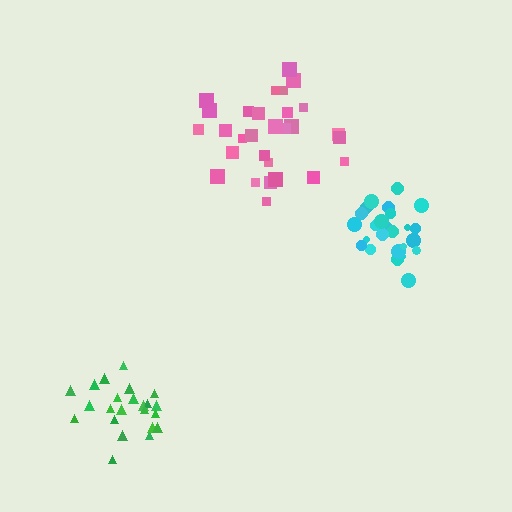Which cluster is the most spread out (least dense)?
Pink.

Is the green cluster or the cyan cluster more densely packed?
Cyan.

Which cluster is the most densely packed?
Cyan.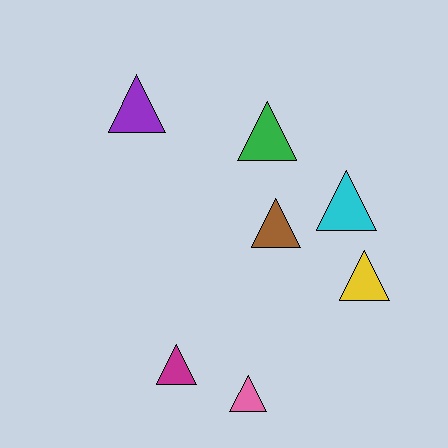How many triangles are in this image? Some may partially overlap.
There are 7 triangles.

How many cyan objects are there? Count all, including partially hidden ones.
There is 1 cyan object.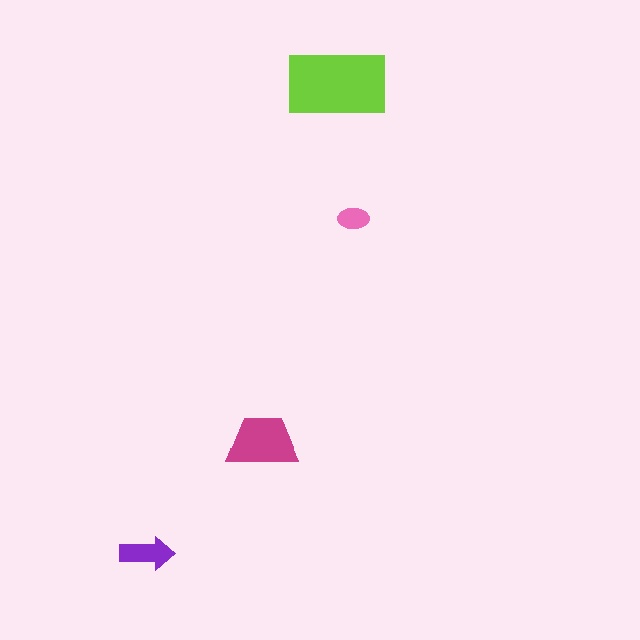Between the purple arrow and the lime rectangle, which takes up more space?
The lime rectangle.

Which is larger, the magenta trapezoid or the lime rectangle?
The lime rectangle.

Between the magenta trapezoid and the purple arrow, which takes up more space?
The magenta trapezoid.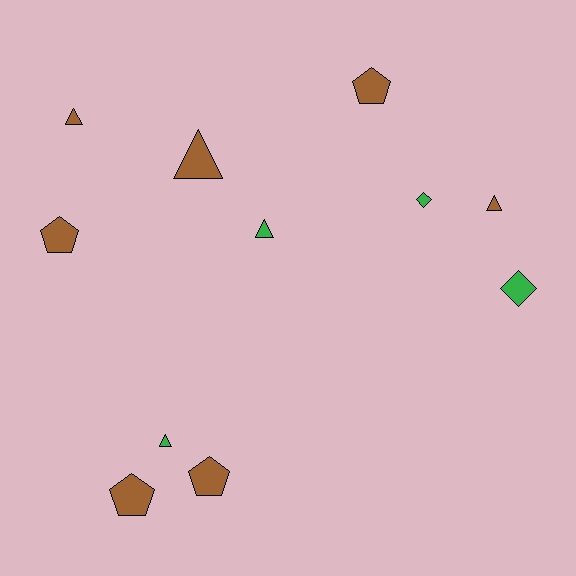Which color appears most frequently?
Brown, with 7 objects.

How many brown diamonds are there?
There are no brown diamonds.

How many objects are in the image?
There are 11 objects.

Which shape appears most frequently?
Triangle, with 5 objects.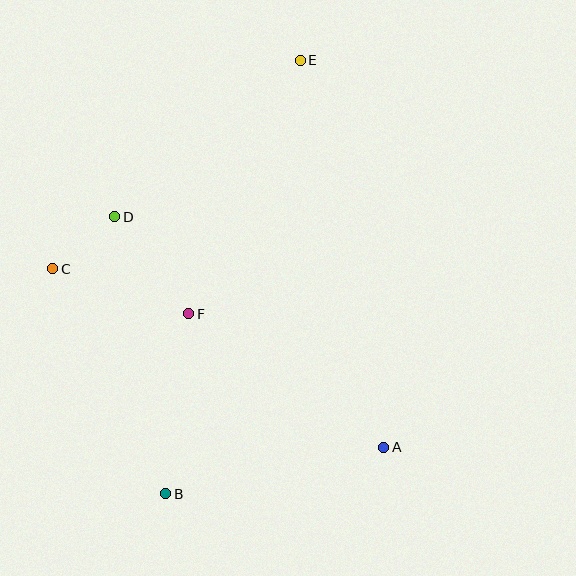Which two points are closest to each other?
Points C and D are closest to each other.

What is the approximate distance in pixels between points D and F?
The distance between D and F is approximately 122 pixels.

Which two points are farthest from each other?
Points B and E are farthest from each other.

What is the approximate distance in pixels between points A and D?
The distance between A and D is approximately 355 pixels.